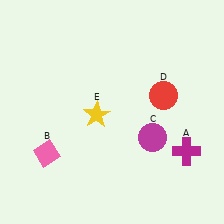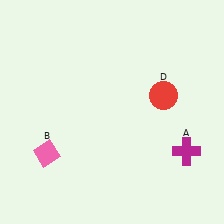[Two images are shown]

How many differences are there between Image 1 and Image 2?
There are 2 differences between the two images.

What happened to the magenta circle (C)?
The magenta circle (C) was removed in Image 2. It was in the bottom-right area of Image 1.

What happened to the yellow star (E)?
The yellow star (E) was removed in Image 2. It was in the bottom-left area of Image 1.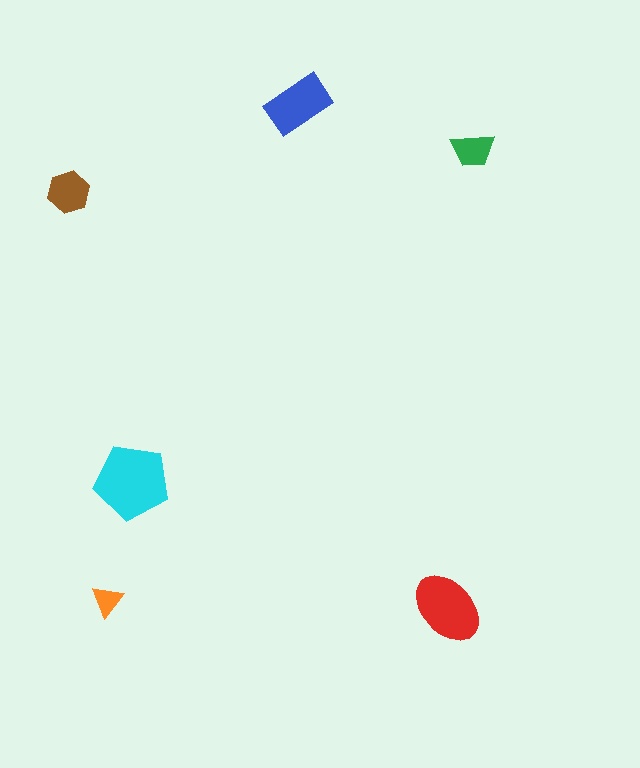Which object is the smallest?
The orange triangle.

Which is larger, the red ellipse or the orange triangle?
The red ellipse.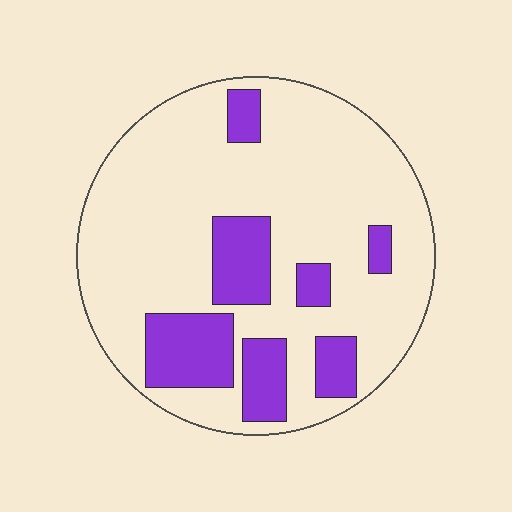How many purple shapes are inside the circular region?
7.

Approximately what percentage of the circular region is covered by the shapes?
Approximately 20%.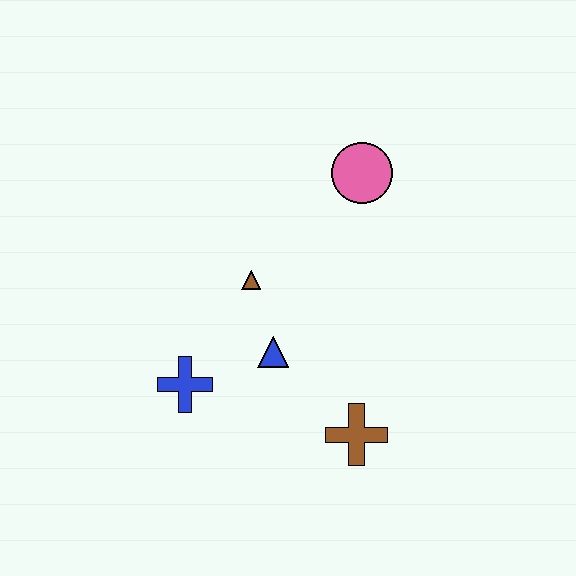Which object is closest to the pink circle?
The brown triangle is closest to the pink circle.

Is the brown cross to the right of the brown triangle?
Yes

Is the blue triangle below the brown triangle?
Yes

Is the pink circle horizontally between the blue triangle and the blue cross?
No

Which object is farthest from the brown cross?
The pink circle is farthest from the brown cross.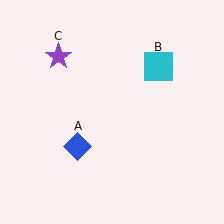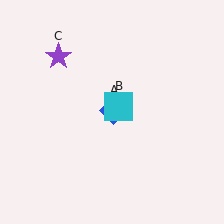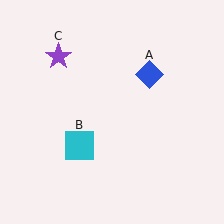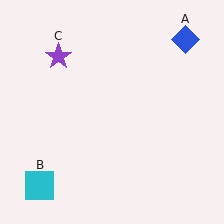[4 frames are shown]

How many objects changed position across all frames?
2 objects changed position: blue diamond (object A), cyan square (object B).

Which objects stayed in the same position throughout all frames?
Purple star (object C) remained stationary.